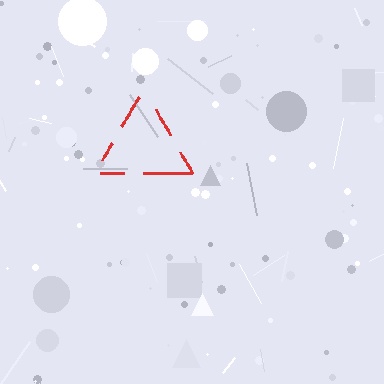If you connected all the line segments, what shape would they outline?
They would outline a triangle.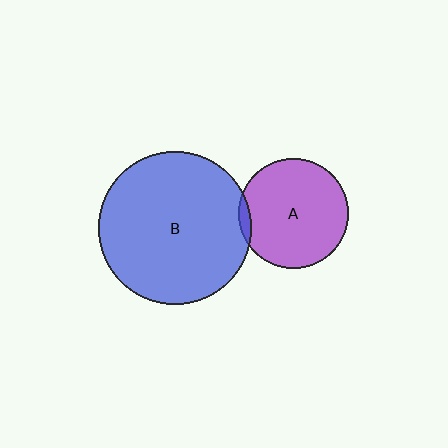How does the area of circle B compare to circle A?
Approximately 1.9 times.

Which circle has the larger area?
Circle B (blue).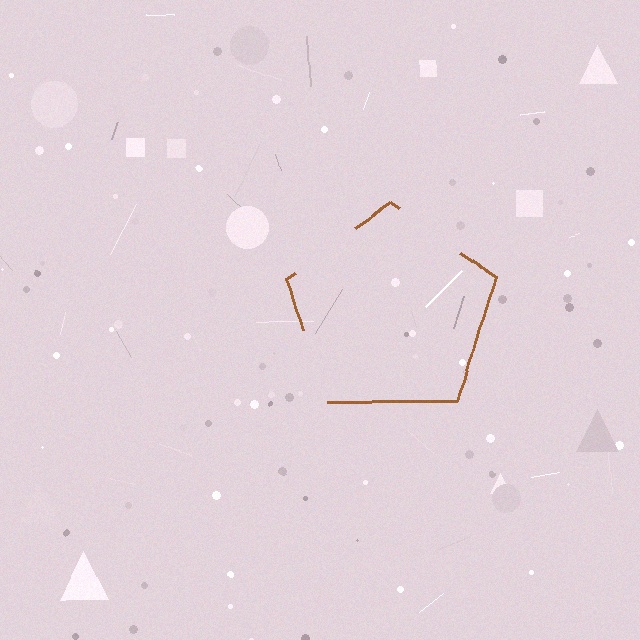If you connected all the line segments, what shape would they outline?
They would outline a pentagon.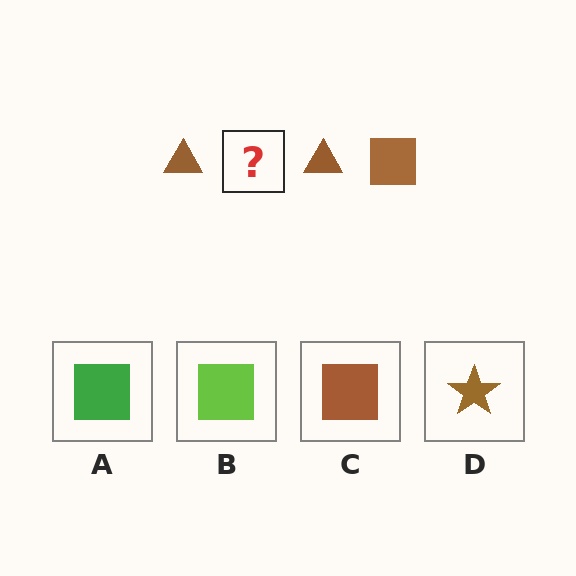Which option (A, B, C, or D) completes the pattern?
C.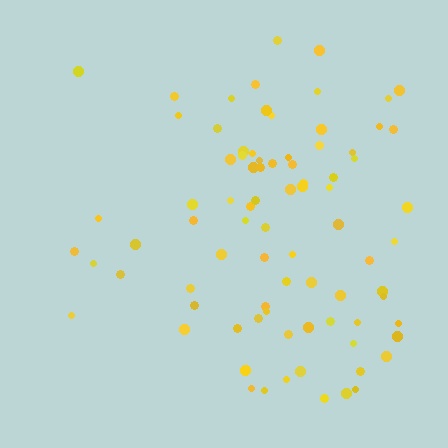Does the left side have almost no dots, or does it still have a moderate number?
Still a moderate number, just noticeably fewer than the right.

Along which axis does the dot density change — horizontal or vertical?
Horizontal.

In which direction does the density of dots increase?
From left to right, with the right side densest.